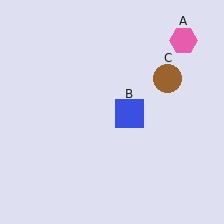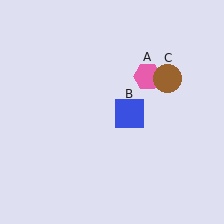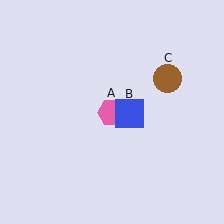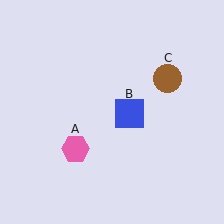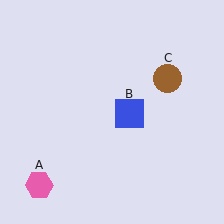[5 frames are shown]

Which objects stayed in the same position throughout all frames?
Blue square (object B) and brown circle (object C) remained stationary.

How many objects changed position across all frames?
1 object changed position: pink hexagon (object A).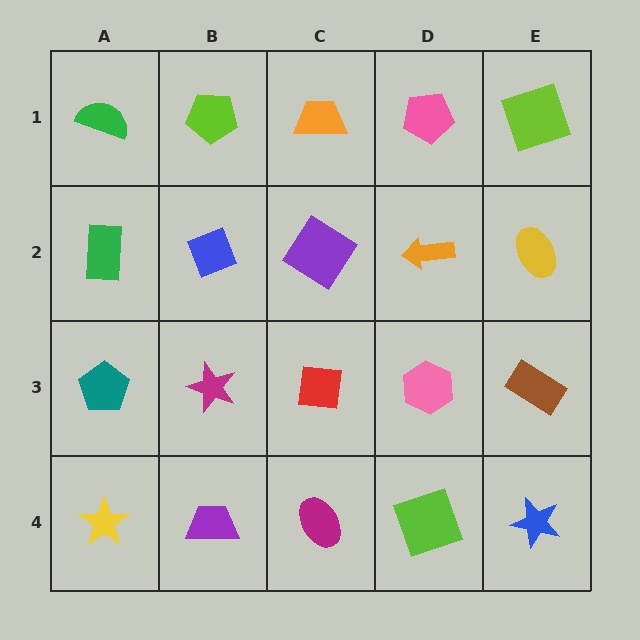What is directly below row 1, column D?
An orange arrow.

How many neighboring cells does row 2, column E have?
3.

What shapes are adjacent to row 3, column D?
An orange arrow (row 2, column D), a lime square (row 4, column D), a red square (row 3, column C), a brown rectangle (row 3, column E).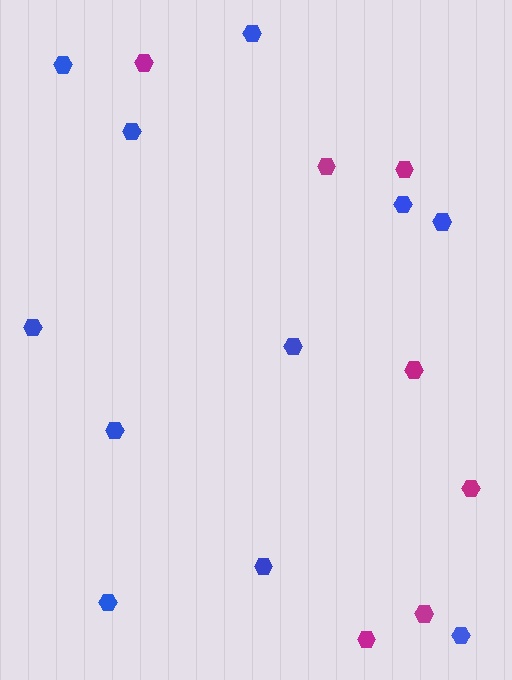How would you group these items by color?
There are 2 groups: one group of magenta hexagons (7) and one group of blue hexagons (11).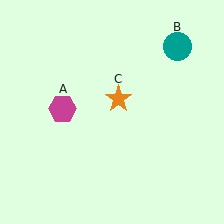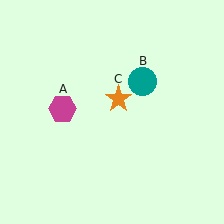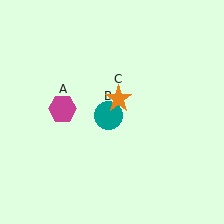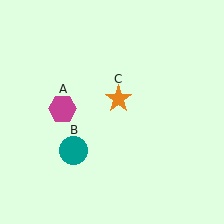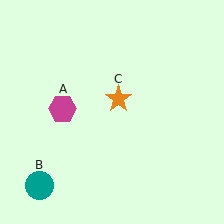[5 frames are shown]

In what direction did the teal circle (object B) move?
The teal circle (object B) moved down and to the left.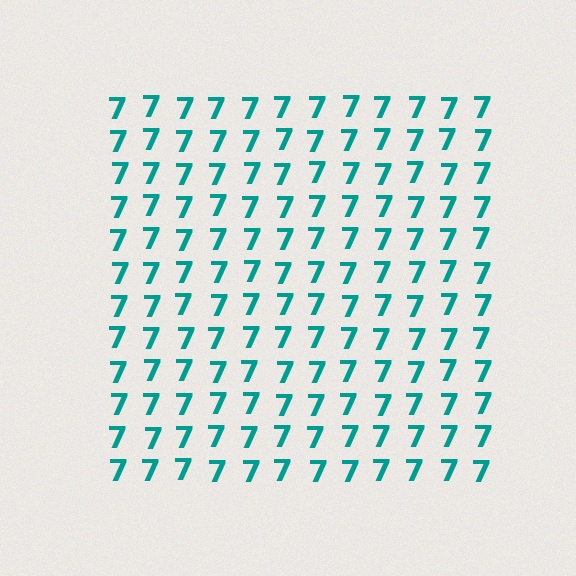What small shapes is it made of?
It is made of small digit 7's.